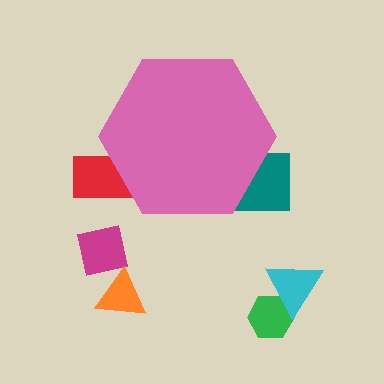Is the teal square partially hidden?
Yes, the teal square is partially hidden behind the pink hexagon.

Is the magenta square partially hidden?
No, the magenta square is fully visible.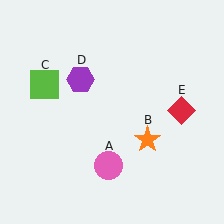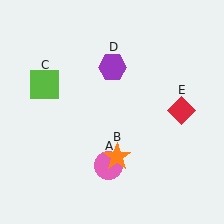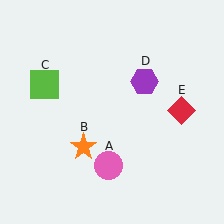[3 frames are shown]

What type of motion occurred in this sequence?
The orange star (object B), purple hexagon (object D) rotated clockwise around the center of the scene.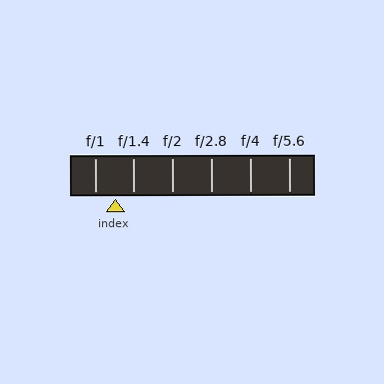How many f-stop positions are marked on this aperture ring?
There are 6 f-stop positions marked.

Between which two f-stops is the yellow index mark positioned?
The index mark is between f/1 and f/1.4.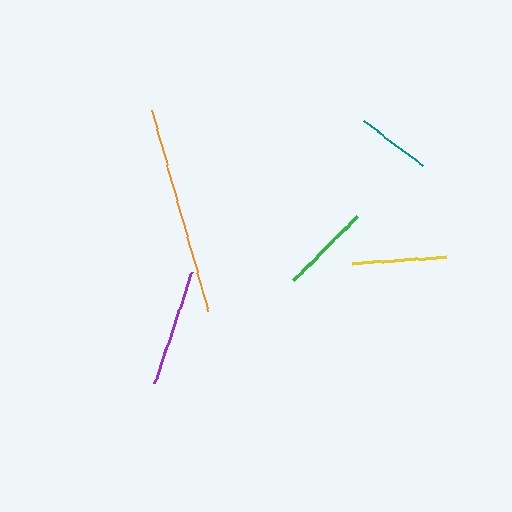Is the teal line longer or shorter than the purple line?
The purple line is longer than the teal line.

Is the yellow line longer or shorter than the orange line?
The orange line is longer than the yellow line.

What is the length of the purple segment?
The purple segment is approximately 117 pixels long.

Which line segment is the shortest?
The teal line is the shortest at approximately 73 pixels.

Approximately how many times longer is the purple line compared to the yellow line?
The purple line is approximately 1.2 times the length of the yellow line.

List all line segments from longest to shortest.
From longest to shortest: orange, purple, yellow, green, teal.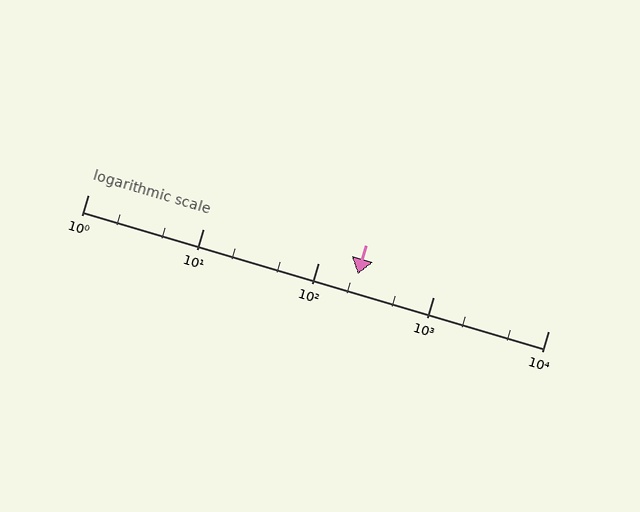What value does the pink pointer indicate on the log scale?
The pointer indicates approximately 220.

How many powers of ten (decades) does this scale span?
The scale spans 4 decades, from 1 to 10000.